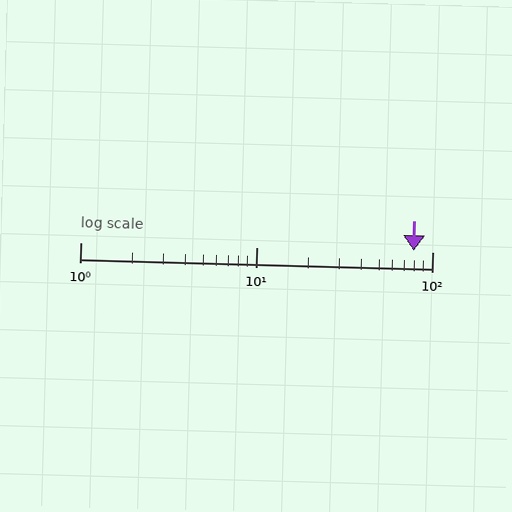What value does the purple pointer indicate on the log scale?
The pointer indicates approximately 78.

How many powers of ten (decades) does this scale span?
The scale spans 2 decades, from 1 to 100.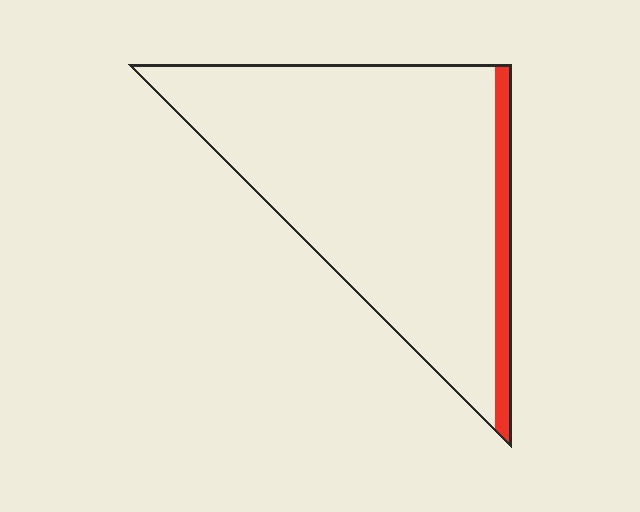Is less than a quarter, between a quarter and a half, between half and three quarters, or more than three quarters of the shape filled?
Less than a quarter.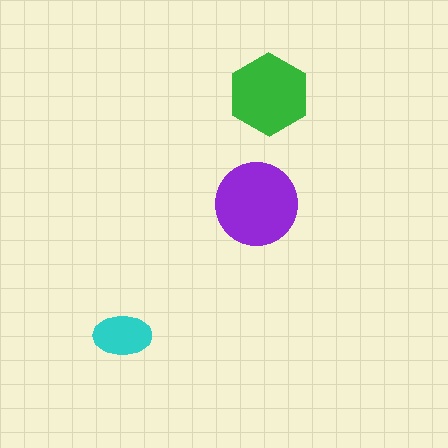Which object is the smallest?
The cyan ellipse.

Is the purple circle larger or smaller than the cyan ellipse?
Larger.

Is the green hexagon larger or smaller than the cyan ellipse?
Larger.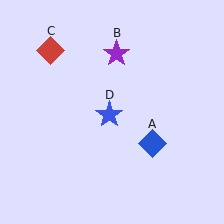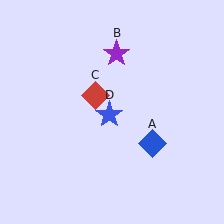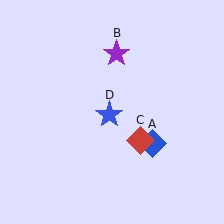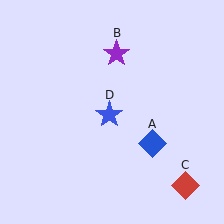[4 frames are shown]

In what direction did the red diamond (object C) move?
The red diamond (object C) moved down and to the right.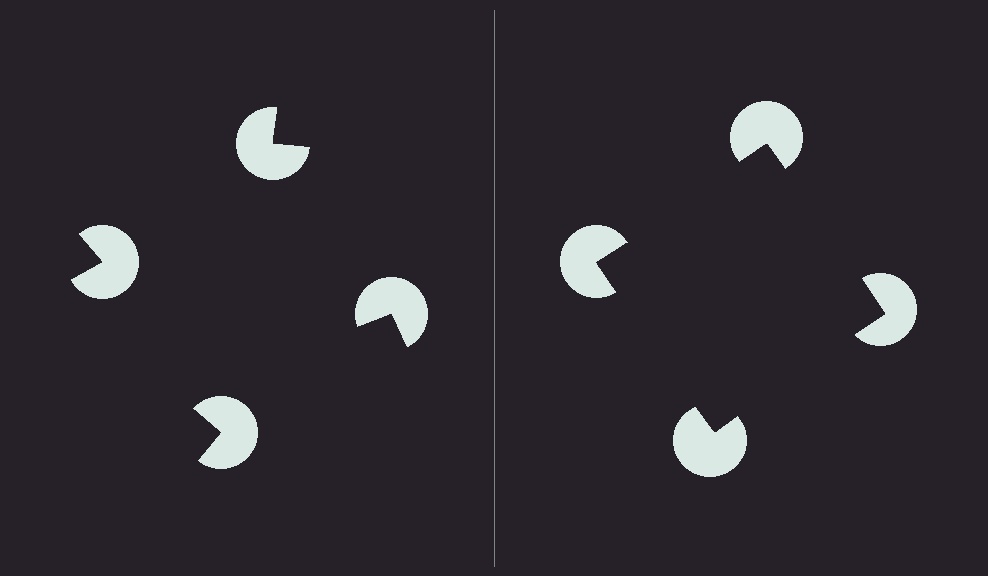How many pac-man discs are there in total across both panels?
8 — 4 on each side.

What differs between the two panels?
The pac-man discs are positioned identically on both sides; only the wedge orientations differ. On the right they align to a square; on the left they are misaligned.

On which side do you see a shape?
An illusory square appears on the right side. On the left side the wedge cuts are rotated, so no coherent shape forms.